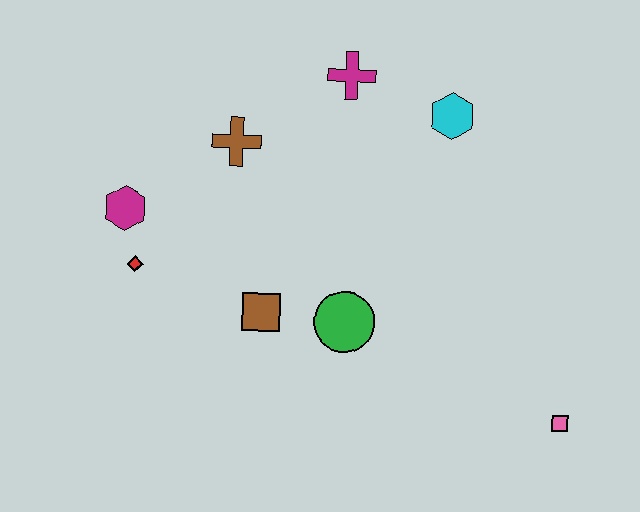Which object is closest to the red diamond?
The magenta hexagon is closest to the red diamond.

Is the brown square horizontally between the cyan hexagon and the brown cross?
Yes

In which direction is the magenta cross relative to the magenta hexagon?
The magenta cross is to the right of the magenta hexagon.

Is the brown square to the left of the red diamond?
No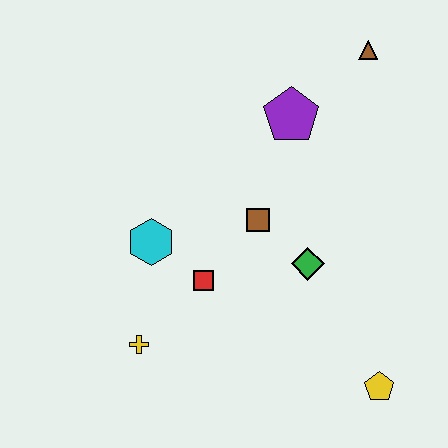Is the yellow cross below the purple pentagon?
Yes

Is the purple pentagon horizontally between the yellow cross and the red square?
No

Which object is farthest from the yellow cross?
The brown triangle is farthest from the yellow cross.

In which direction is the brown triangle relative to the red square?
The brown triangle is above the red square.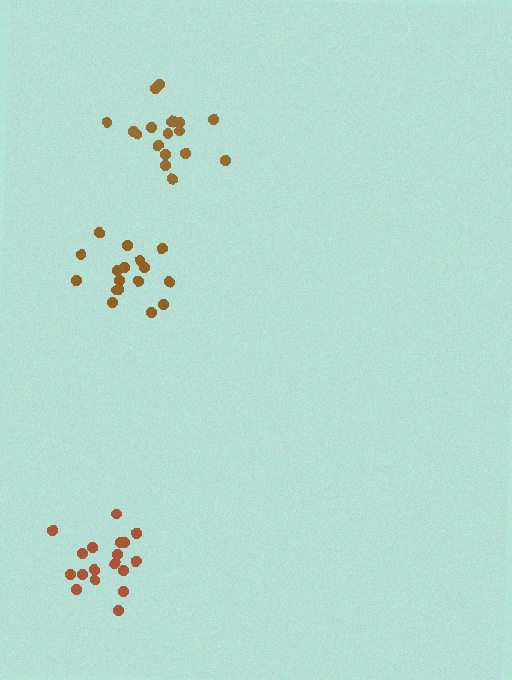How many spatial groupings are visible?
There are 3 spatial groupings.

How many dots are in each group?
Group 1: 17 dots, Group 2: 18 dots, Group 3: 18 dots (53 total).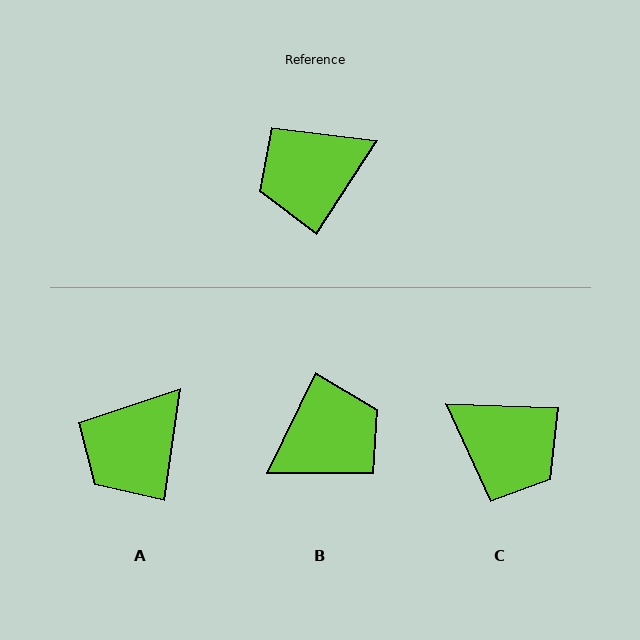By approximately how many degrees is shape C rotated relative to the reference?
Approximately 121 degrees counter-clockwise.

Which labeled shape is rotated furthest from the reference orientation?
B, about 173 degrees away.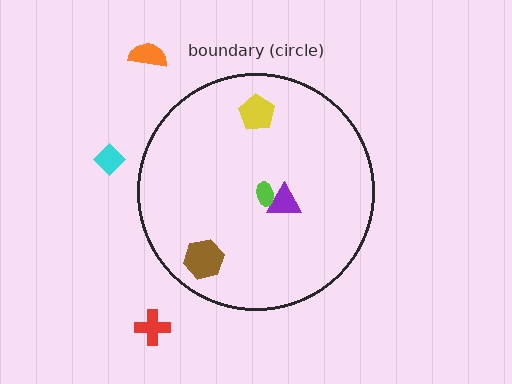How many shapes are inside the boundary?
4 inside, 3 outside.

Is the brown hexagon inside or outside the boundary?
Inside.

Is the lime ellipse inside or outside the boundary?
Inside.